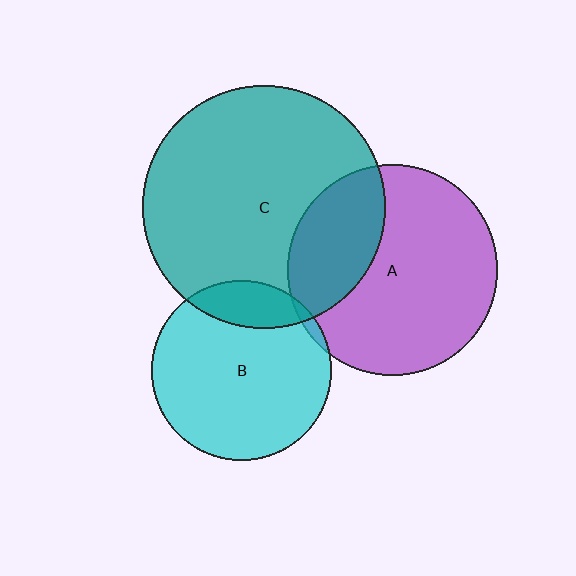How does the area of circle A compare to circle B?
Approximately 1.4 times.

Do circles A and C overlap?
Yes.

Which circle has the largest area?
Circle C (teal).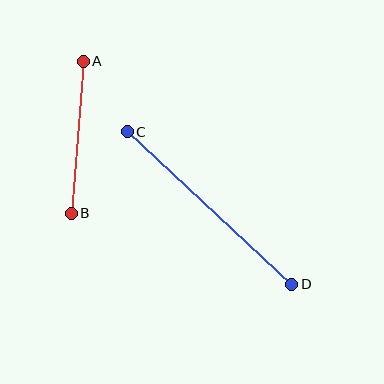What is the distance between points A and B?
The distance is approximately 152 pixels.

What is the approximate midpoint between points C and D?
The midpoint is at approximately (210, 208) pixels.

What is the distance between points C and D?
The distance is approximately 224 pixels.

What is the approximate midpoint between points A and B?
The midpoint is at approximately (77, 137) pixels.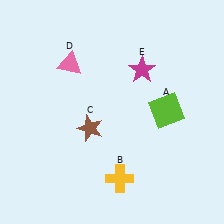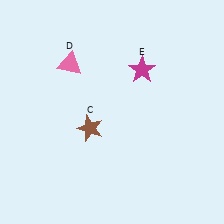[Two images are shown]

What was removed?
The lime square (A), the yellow cross (B) were removed in Image 2.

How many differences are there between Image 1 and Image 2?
There are 2 differences between the two images.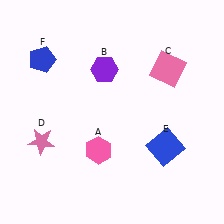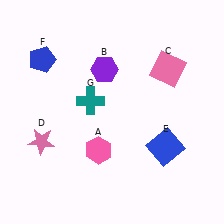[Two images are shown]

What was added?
A teal cross (G) was added in Image 2.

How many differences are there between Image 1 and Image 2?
There is 1 difference between the two images.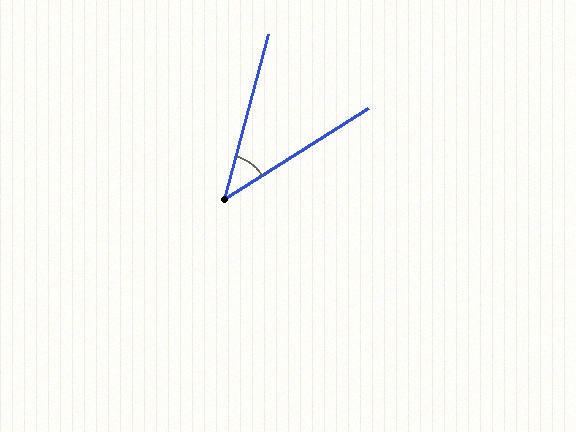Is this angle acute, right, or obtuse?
It is acute.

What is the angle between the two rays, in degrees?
Approximately 43 degrees.